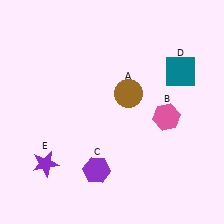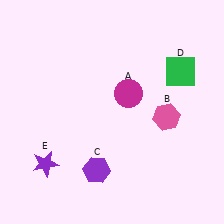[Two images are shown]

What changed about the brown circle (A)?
In Image 1, A is brown. In Image 2, it changed to magenta.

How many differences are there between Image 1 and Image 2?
There are 2 differences between the two images.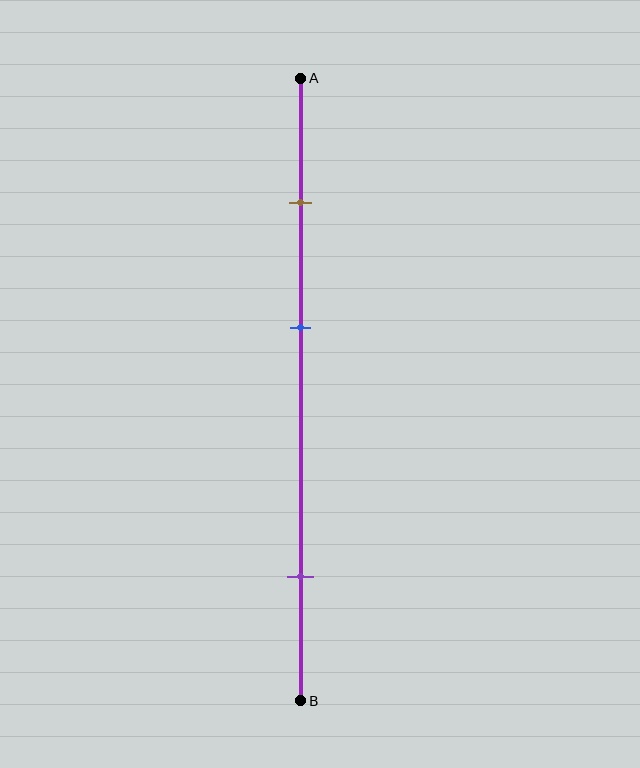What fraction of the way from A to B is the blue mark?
The blue mark is approximately 40% (0.4) of the way from A to B.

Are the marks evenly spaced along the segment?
No, the marks are not evenly spaced.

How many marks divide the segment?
There are 3 marks dividing the segment.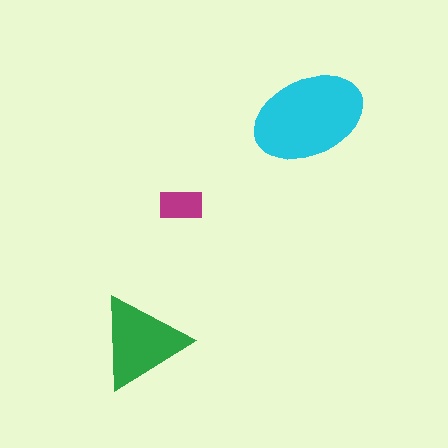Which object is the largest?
The cyan ellipse.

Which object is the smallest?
The magenta rectangle.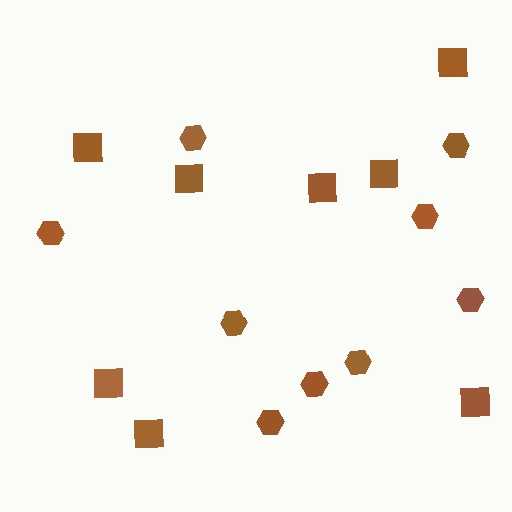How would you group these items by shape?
There are 2 groups: one group of squares (8) and one group of hexagons (9).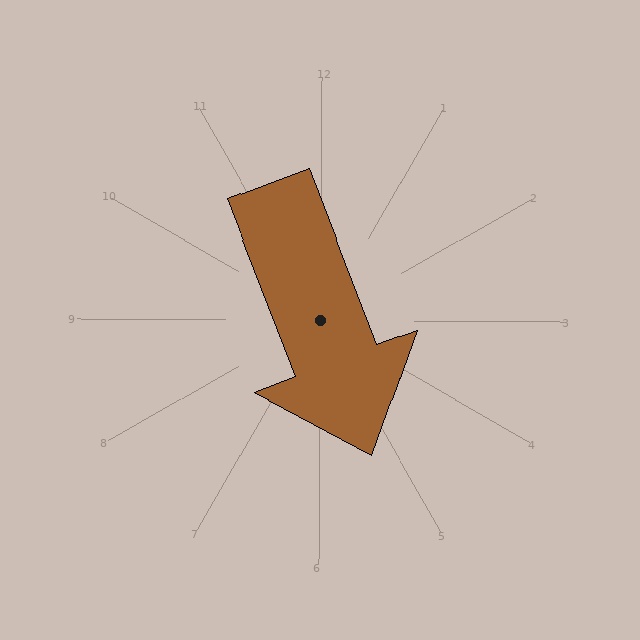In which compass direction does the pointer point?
South.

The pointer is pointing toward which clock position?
Roughly 5 o'clock.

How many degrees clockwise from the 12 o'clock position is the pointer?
Approximately 159 degrees.